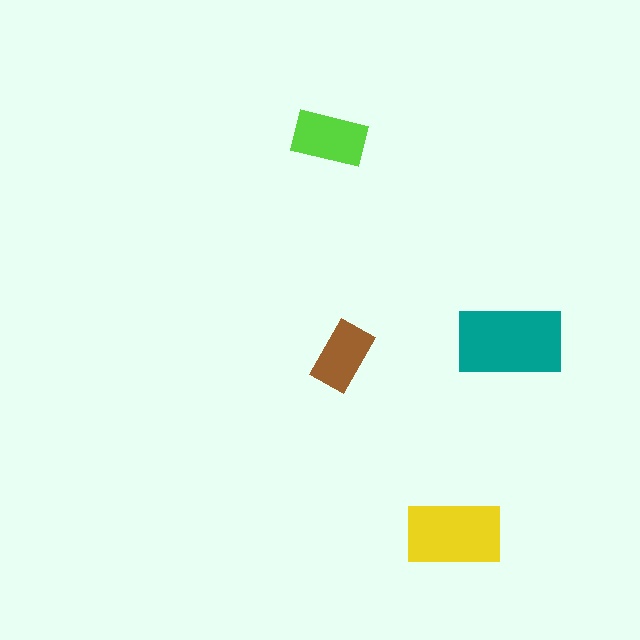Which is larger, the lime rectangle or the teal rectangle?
The teal one.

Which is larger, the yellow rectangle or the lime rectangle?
The yellow one.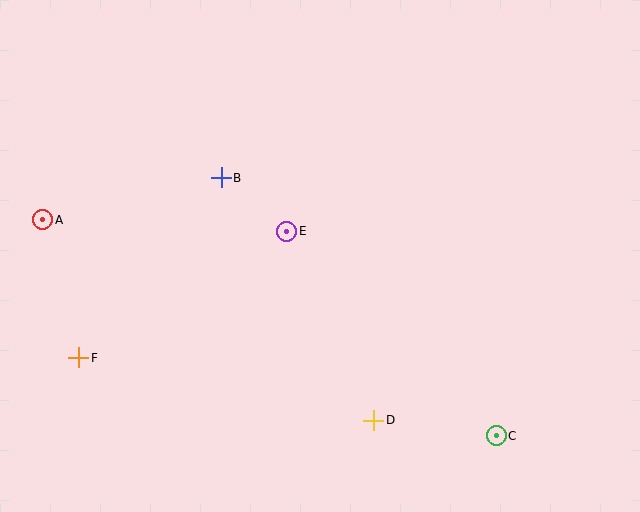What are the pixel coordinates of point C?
Point C is at (496, 436).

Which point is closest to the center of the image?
Point E at (287, 231) is closest to the center.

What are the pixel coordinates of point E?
Point E is at (287, 231).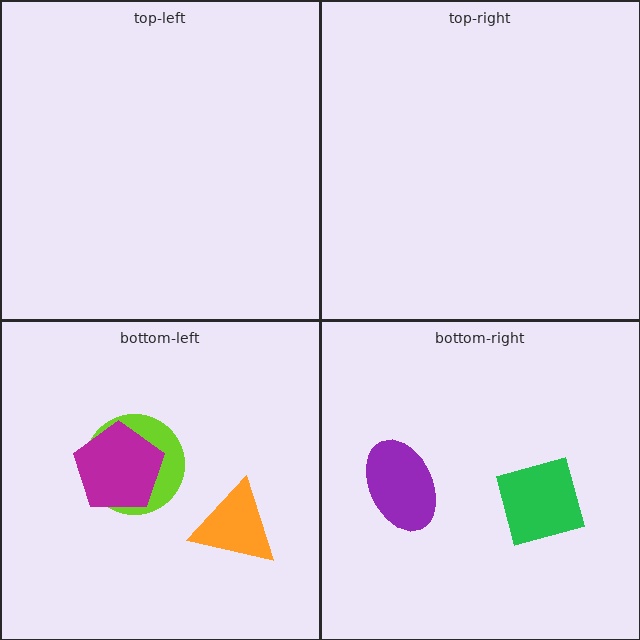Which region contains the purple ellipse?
The bottom-right region.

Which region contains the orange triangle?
The bottom-left region.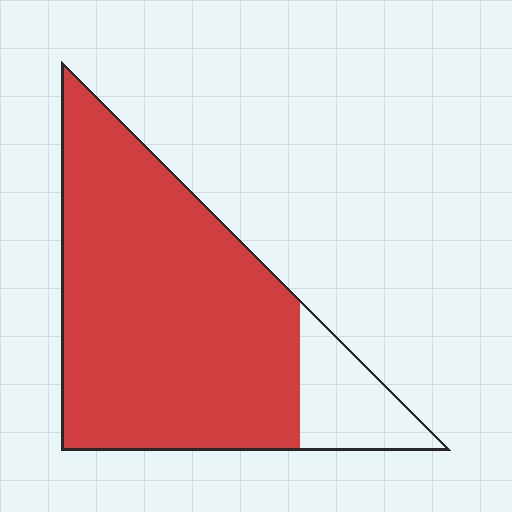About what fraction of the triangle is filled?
About five sixths (5/6).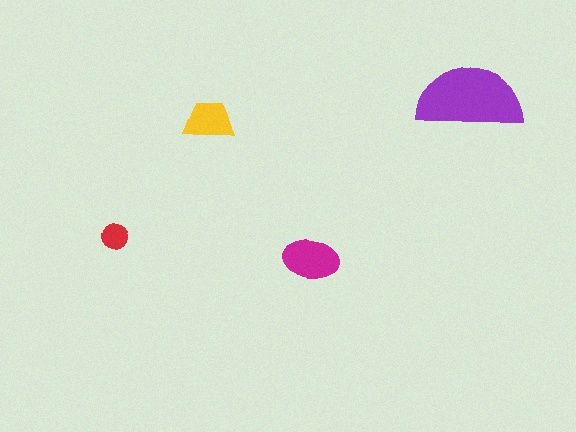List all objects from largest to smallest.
The purple semicircle, the magenta ellipse, the yellow trapezoid, the red circle.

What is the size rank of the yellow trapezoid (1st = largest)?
3rd.